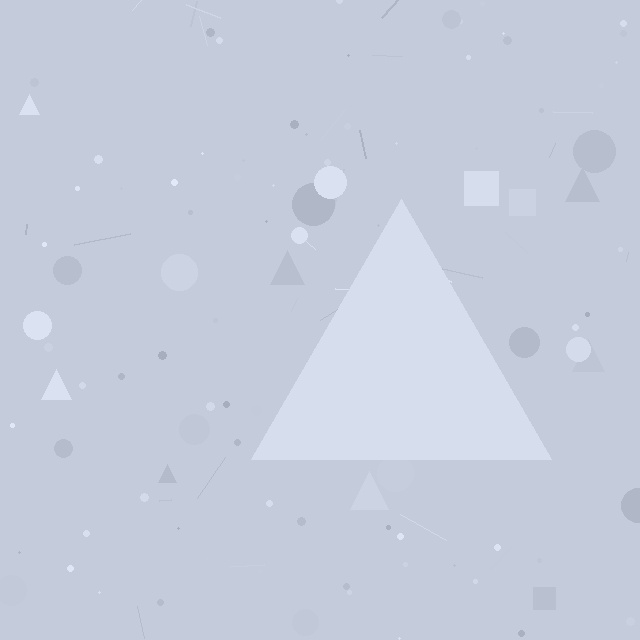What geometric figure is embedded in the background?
A triangle is embedded in the background.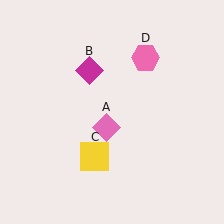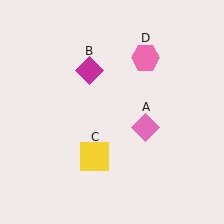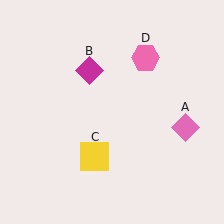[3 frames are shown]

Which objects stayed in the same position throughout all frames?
Magenta diamond (object B) and yellow square (object C) and pink hexagon (object D) remained stationary.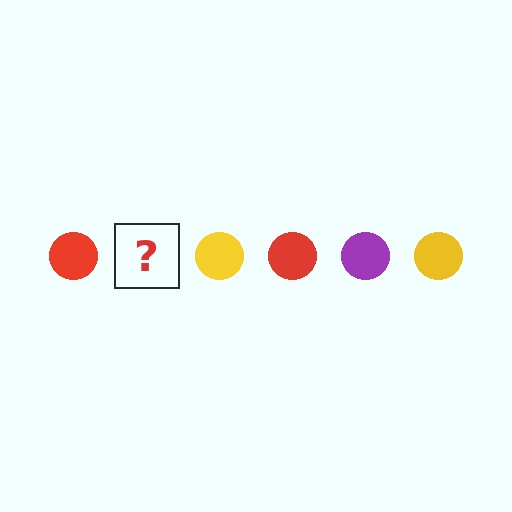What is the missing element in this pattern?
The missing element is a purple circle.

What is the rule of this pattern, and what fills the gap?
The rule is that the pattern cycles through red, purple, yellow circles. The gap should be filled with a purple circle.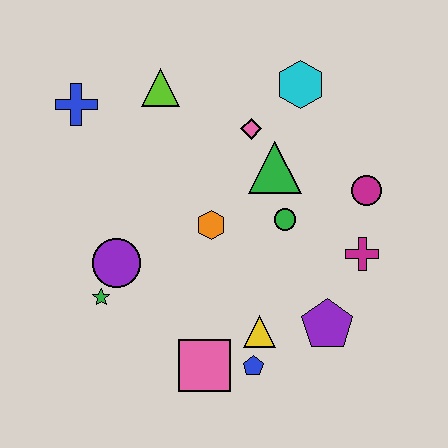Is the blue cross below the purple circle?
No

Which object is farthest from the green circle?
The blue cross is farthest from the green circle.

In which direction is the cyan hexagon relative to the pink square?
The cyan hexagon is above the pink square.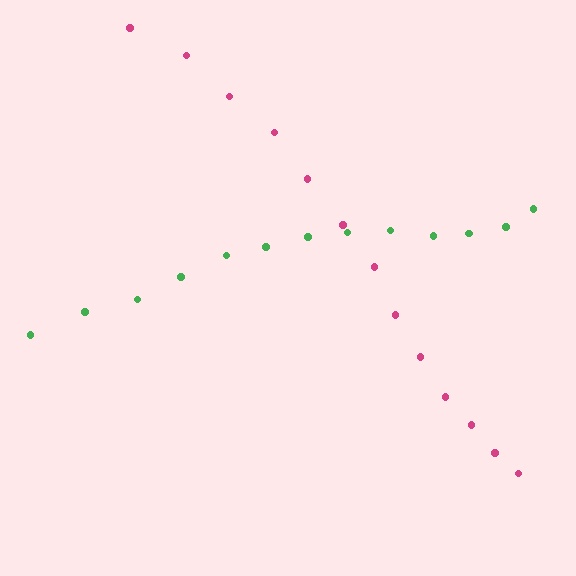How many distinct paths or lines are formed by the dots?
There are 2 distinct paths.